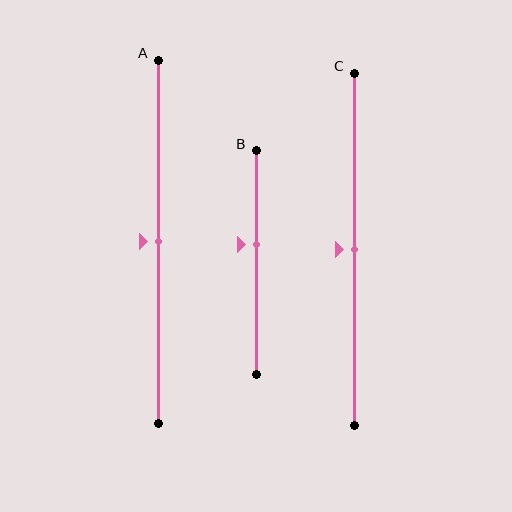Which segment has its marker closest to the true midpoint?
Segment A has its marker closest to the true midpoint.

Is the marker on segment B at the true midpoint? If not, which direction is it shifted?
No, the marker on segment B is shifted upward by about 8% of the segment length.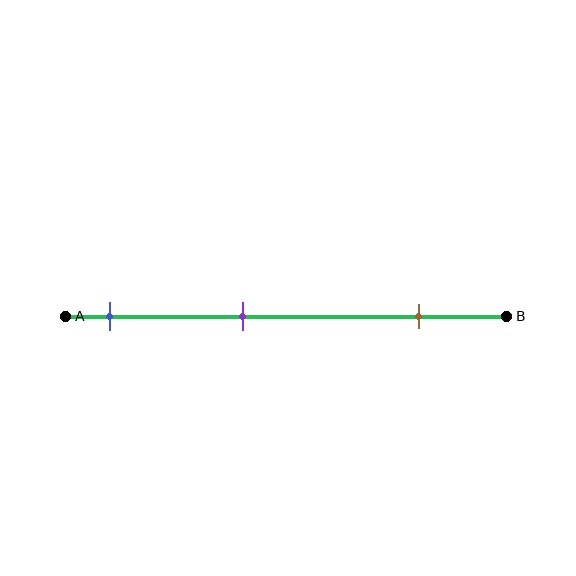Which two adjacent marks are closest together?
The blue and purple marks are the closest adjacent pair.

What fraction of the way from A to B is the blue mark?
The blue mark is approximately 10% (0.1) of the way from A to B.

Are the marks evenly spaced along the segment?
Yes, the marks are approximately evenly spaced.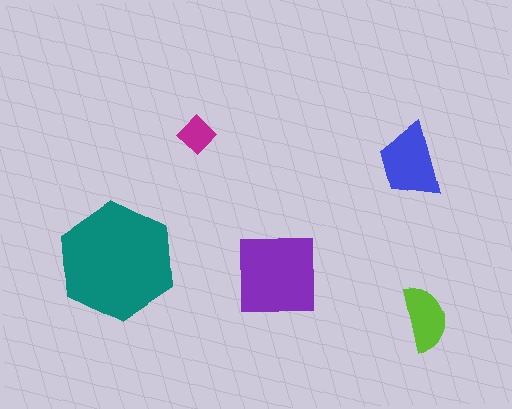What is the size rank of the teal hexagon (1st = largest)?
1st.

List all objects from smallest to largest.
The magenta diamond, the lime semicircle, the blue trapezoid, the purple square, the teal hexagon.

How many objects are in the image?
There are 5 objects in the image.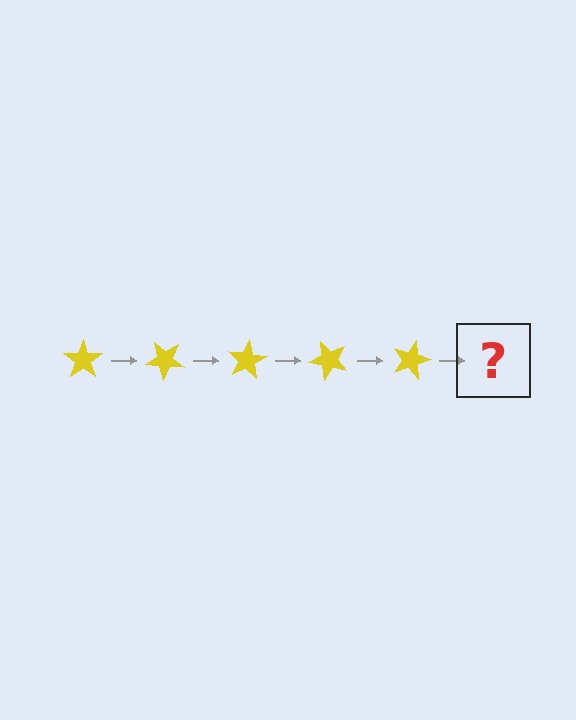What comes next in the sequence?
The next element should be a yellow star rotated 200 degrees.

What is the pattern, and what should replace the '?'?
The pattern is that the star rotates 40 degrees each step. The '?' should be a yellow star rotated 200 degrees.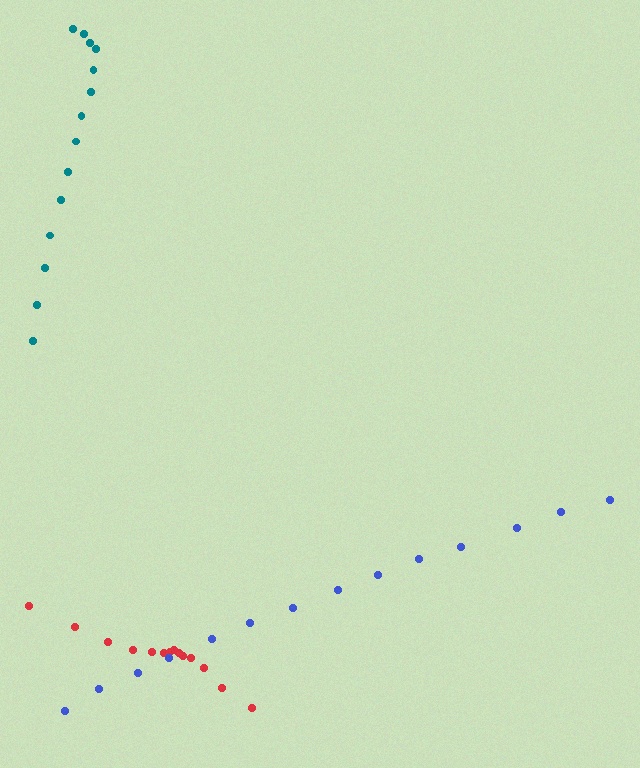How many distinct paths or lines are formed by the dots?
There are 3 distinct paths.